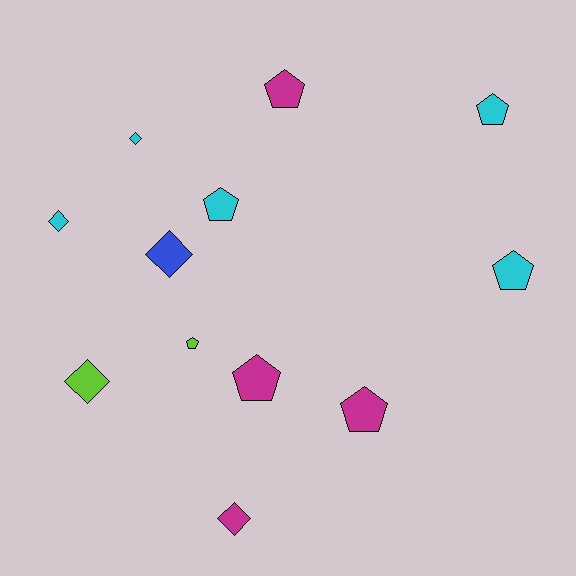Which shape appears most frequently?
Pentagon, with 7 objects.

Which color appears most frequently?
Cyan, with 5 objects.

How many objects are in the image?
There are 12 objects.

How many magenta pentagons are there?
There are 3 magenta pentagons.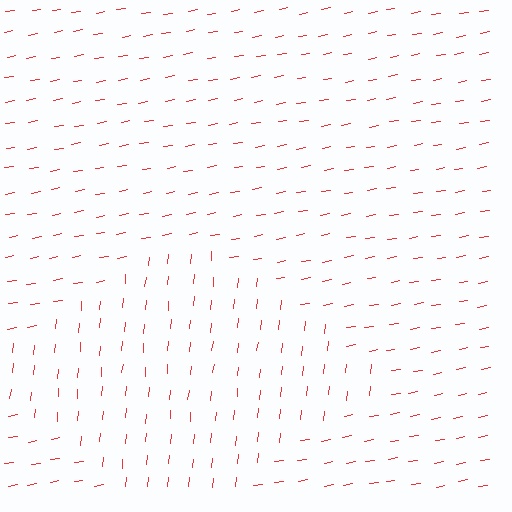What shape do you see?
I see a diamond.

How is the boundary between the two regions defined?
The boundary is defined purely by a change in line orientation (approximately 74 degrees difference). All lines are the same color and thickness.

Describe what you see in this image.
The image is filled with small red line segments. A diamond region in the image has lines oriented differently from the surrounding lines, creating a visible texture boundary.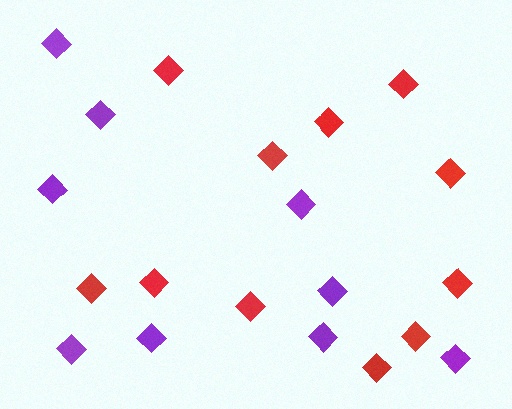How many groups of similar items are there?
There are 2 groups: one group of purple diamonds (9) and one group of red diamonds (11).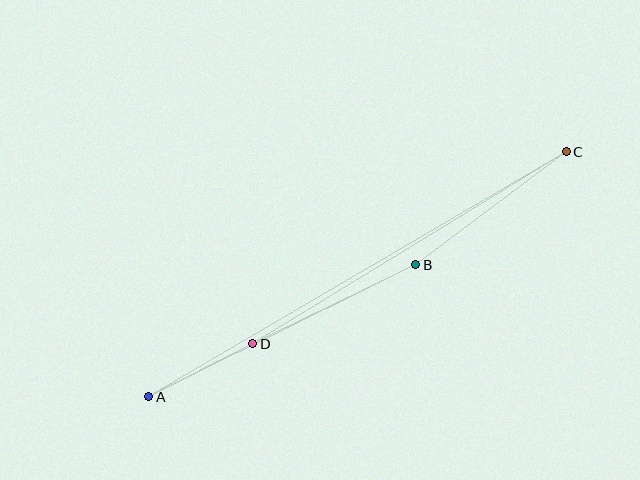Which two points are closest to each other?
Points A and D are closest to each other.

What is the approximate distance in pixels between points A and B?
The distance between A and B is approximately 298 pixels.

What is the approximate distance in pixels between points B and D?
The distance between B and D is approximately 181 pixels.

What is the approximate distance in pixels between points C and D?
The distance between C and D is approximately 368 pixels.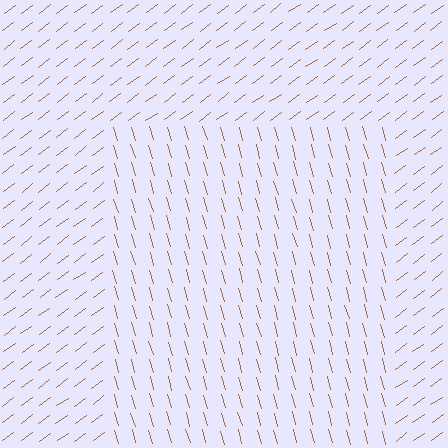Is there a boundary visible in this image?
Yes, there is a texture boundary formed by a change in line orientation.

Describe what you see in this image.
The image is filled with small brown line segments. A rectangle region in the image has lines oriented differently from the surrounding lines, creating a visible texture boundary.